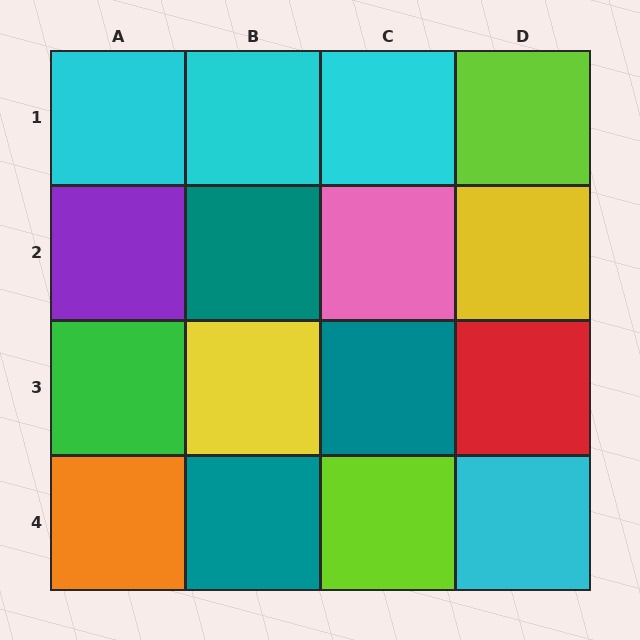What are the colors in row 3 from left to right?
Green, yellow, teal, red.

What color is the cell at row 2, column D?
Yellow.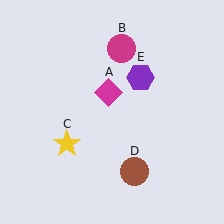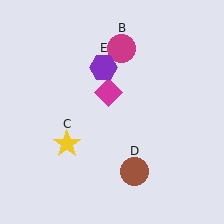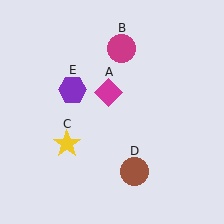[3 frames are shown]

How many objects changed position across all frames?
1 object changed position: purple hexagon (object E).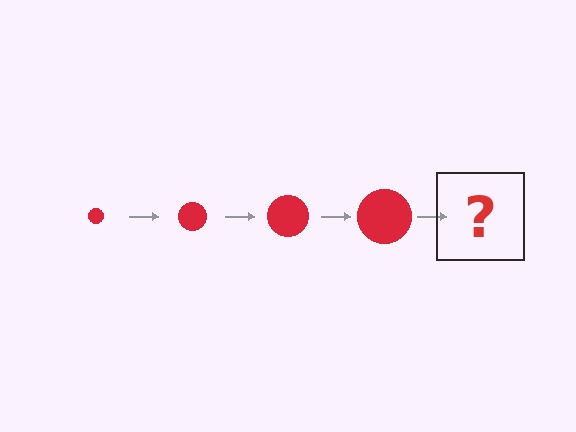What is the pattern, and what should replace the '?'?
The pattern is that the circle gets progressively larger each step. The '?' should be a red circle, larger than the previous one.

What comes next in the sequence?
The next element should be a red circle, larger than the previous one.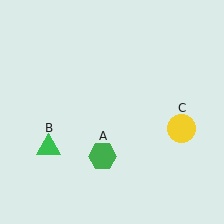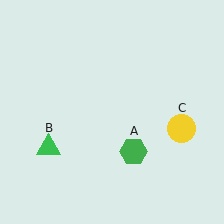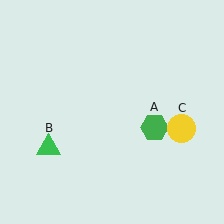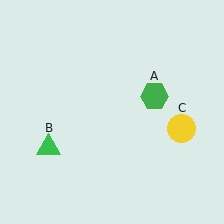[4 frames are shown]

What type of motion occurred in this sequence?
The green hexagon (object A) rotated counterclockwise around the center of the scene.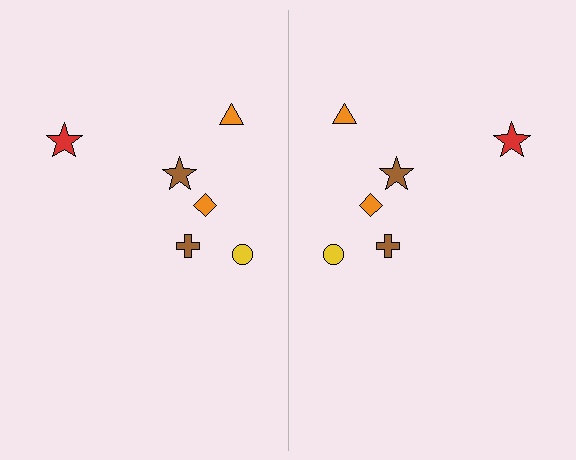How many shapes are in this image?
There are 12 shapes in this image.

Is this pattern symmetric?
Yes, this pattern has bilateral (reflection) symmetry.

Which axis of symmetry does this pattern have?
The pattern has a vertical axis of symmetry running through the center of the image.